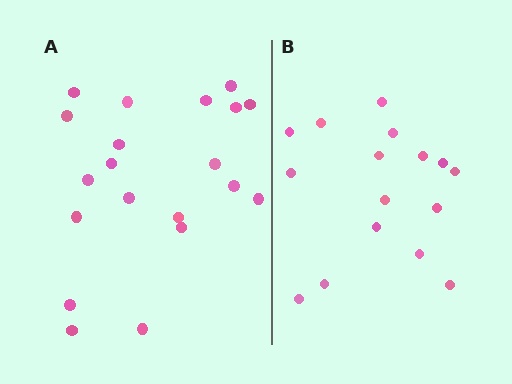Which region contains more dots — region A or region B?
Region A (the left region) has more dots.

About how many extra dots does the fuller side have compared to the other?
Region A has about 4 more dots than region B.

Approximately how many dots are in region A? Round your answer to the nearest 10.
About 20 dots.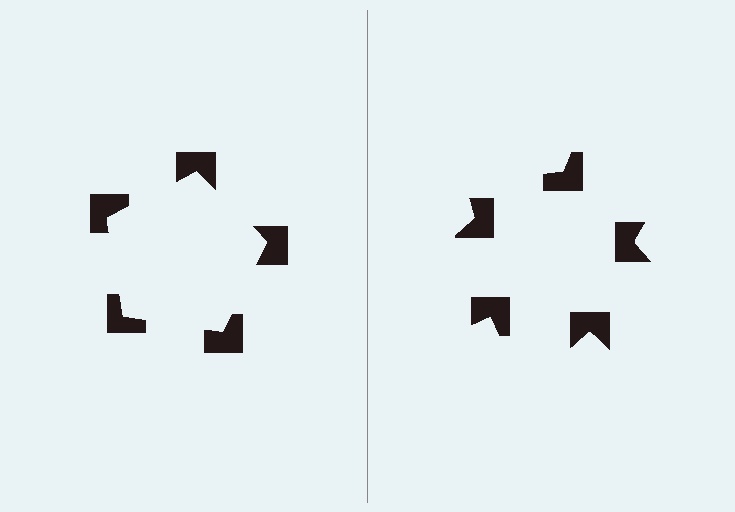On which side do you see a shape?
An illusory pentagon appears on the left side. On the right side the wedge cuts are rotated, so no coherent shape forms.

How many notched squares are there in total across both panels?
10 — 5 on each side.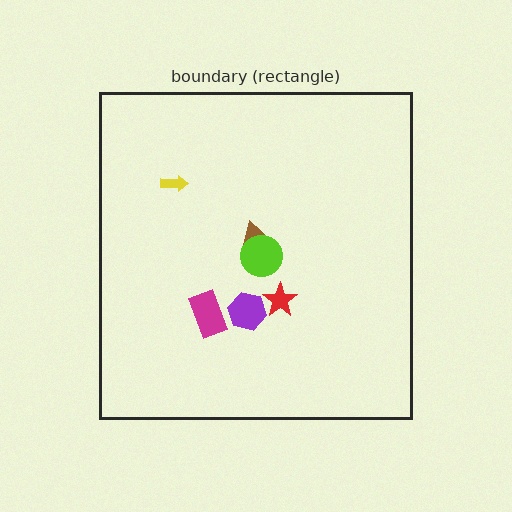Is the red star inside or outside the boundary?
Inside.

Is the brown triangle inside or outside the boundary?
Inside.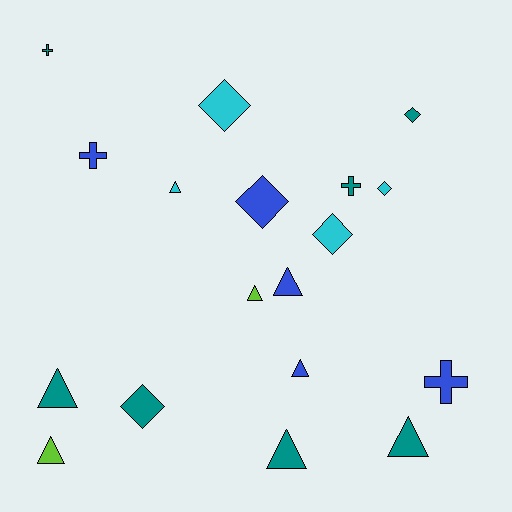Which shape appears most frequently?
Triangle, with 8 objects.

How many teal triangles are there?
There are 3 teal triangles.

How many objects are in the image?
There are 18 objects.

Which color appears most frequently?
Teal, with 7 objects.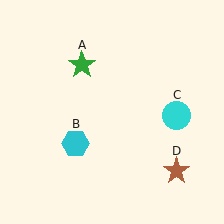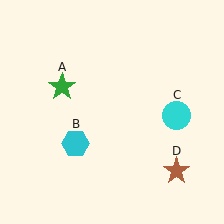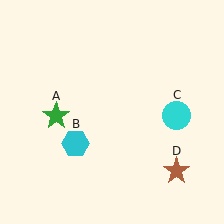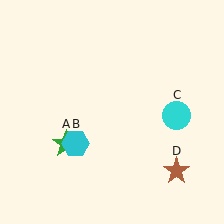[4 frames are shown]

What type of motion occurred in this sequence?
The green star (object A) rotated counterclockwise around the center of the scene.